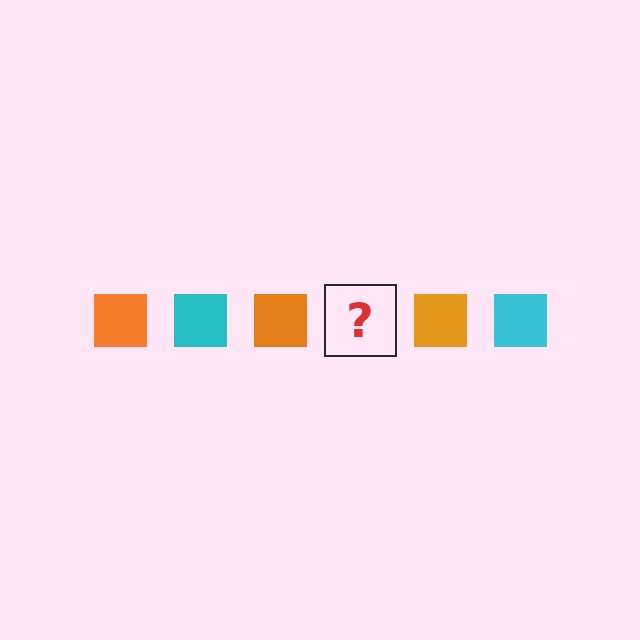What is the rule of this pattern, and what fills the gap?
The rule is that the pattern cycles through orange, cyan squares. The gap should be filled with a cyan square.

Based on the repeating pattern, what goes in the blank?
The blank should be a cyan square.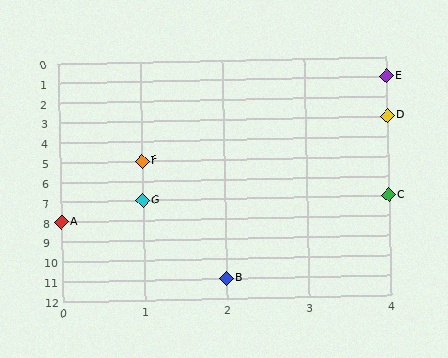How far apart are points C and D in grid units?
Points C and D are 4 rows apart.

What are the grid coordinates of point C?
Point C is at grid coordinates (4, 7).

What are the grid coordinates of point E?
Point E is at grid coordinates (4, 1).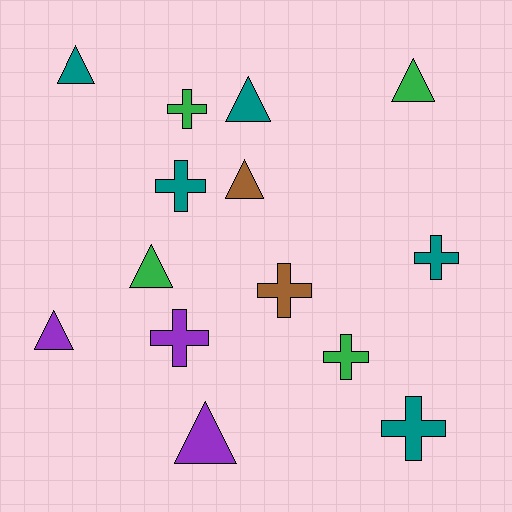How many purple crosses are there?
There is 1 purple cross.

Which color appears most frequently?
Teal, with 5 objects.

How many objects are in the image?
There are 14 objects.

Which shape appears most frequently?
Cross, with 7 objects.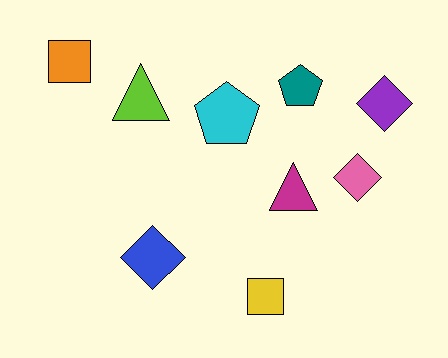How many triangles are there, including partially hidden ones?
There are 2 triangles.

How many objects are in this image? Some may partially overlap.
There are 9 objects.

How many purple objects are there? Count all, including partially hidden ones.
There is 1 purple object.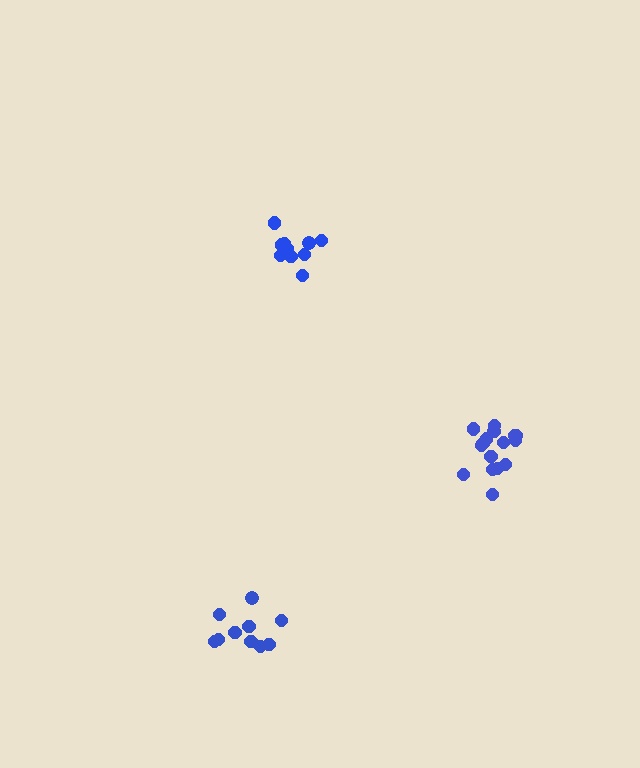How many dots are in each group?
Group 1: 10 dots, Group 2: 16 dots, Group 3: 10 dots (36 total).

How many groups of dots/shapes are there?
There are 3 groups.